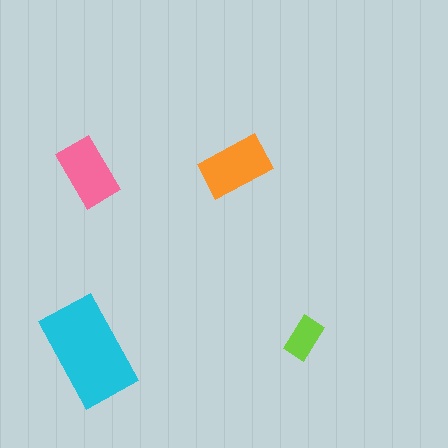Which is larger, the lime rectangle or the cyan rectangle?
The cyan one.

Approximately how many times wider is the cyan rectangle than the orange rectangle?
About 1.5 times wider.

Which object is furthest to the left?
The pink rectangle is leftmost.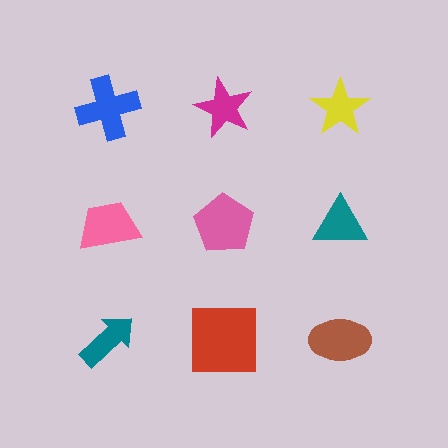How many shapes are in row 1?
3 shapes.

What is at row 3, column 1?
A teal arrow.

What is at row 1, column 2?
A magenta star.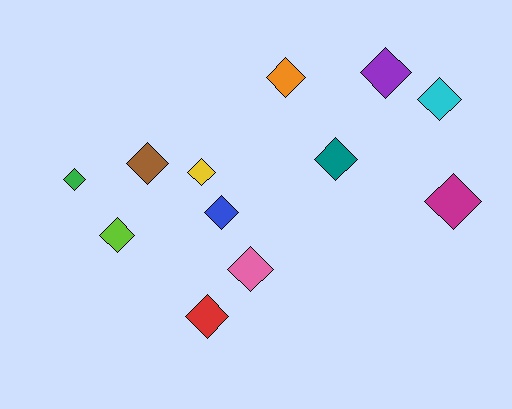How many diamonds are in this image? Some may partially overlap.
There are 12 diamonds.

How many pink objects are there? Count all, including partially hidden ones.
There is 1 pink object.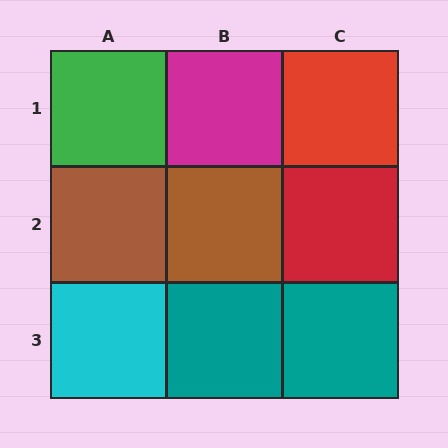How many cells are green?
1 cell is green.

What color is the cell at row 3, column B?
Teal.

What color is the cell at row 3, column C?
Teal.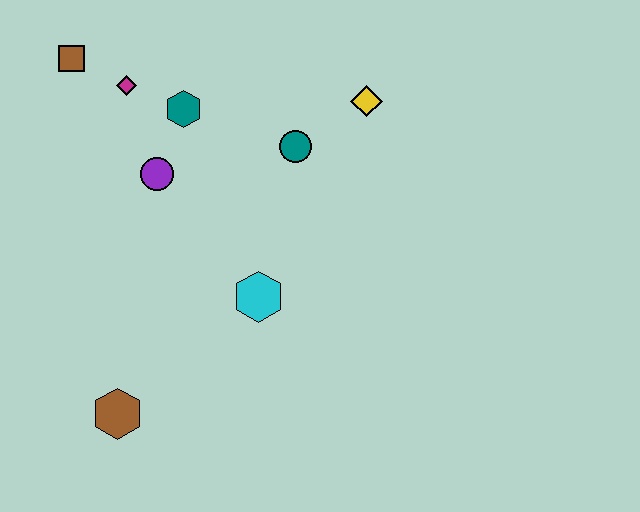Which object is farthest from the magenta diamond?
The brown hexagon is farthest from the magenta diamond.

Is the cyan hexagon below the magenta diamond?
Yes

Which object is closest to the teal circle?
The yellow diamond is closest to the teal circle.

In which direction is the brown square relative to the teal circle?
The brown square is to the left of the teal circle.